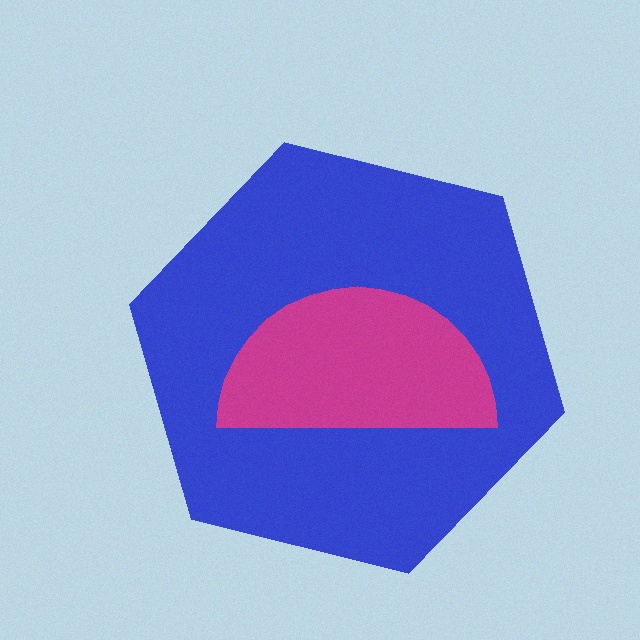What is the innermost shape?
The magenta semicircle.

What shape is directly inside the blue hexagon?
The magenta semicircle.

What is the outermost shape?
The blue hexagon.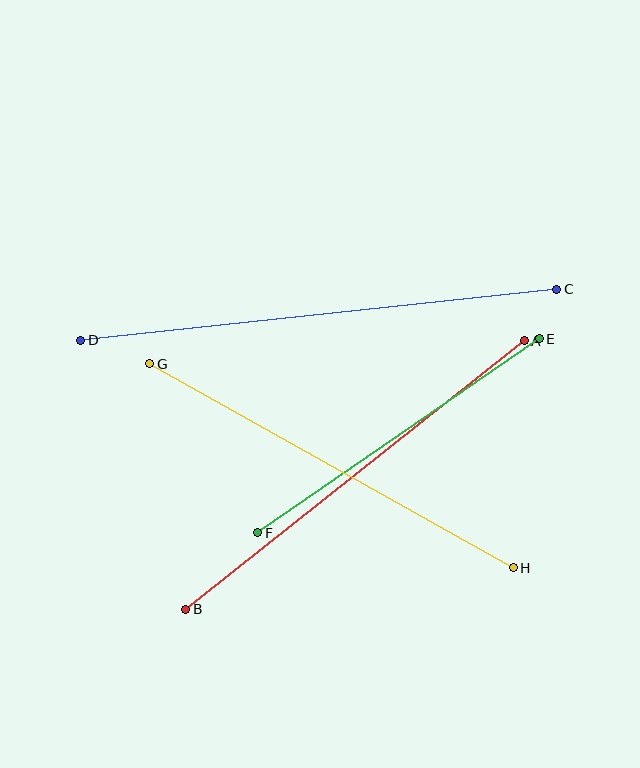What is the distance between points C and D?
The distance is approximately 479 pixels.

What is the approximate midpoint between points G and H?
The midpoint is at approximately (332, 466) pixels.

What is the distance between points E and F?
The distance is approximately 342 pixels.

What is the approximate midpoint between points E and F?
The midpoint is at approximately (398, 436) pixels.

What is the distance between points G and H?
The distance is approximately 417 pixels.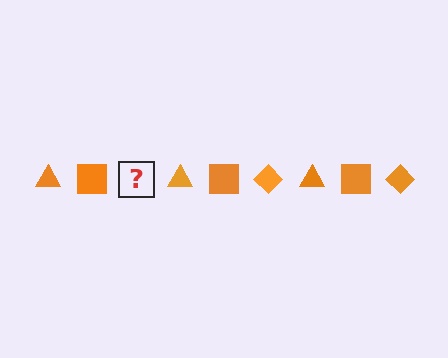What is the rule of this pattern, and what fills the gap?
The rule is that the pattern cycles through triangle, square, diamond shapes in orange. The gap should be filled with an orange diamond.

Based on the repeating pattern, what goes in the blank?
The blank should be an orange diamond.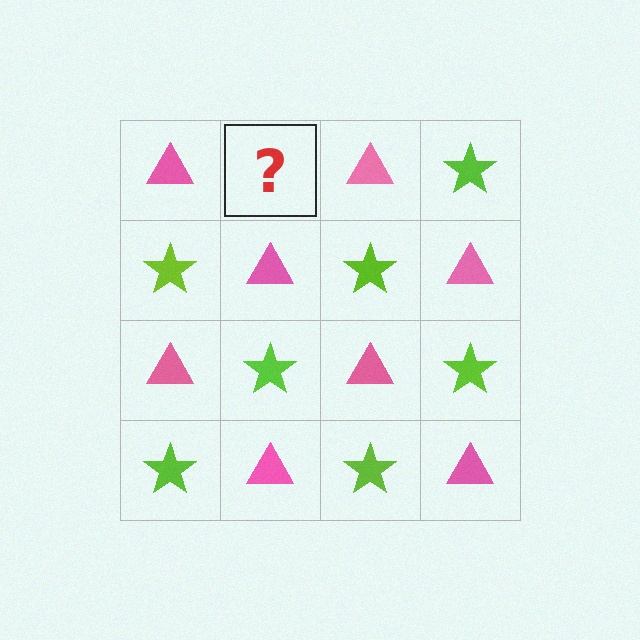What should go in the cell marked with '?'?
The missing cell should contain a lime star.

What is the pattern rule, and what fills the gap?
The rule is that it alternates pink triangle and lime star in a checkerboard pattern. The gap should be filled with a lime star.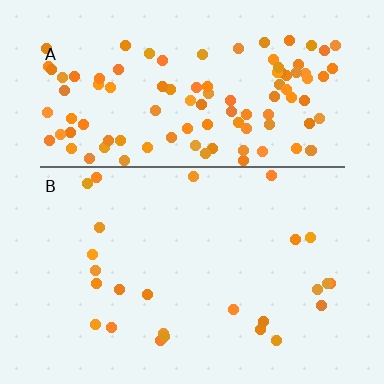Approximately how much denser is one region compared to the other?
Approximately 4.4× — region A over region B.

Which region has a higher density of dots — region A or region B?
A (the top).